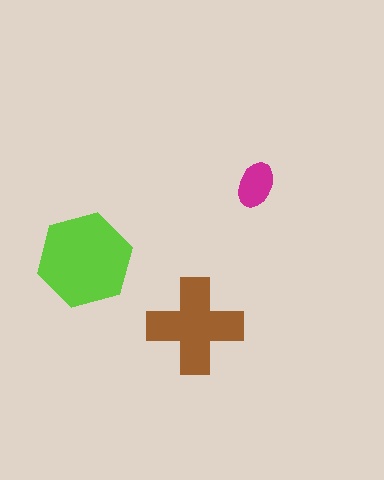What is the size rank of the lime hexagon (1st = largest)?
1st.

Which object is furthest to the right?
The magenta ellipse is rightmost.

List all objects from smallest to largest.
The magenta ellipse, the brown cross, the lime hexagon.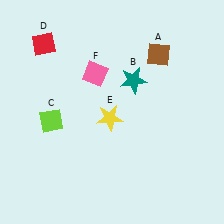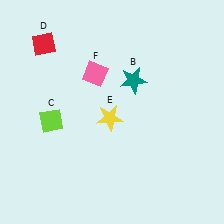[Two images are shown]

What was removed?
The brown diamond (A) was removed in Image 2.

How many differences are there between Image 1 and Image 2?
There is 1 difference between the two images.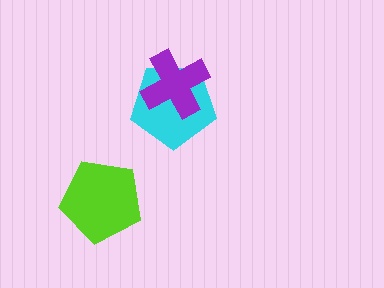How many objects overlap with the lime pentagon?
0 objects overlap with the lime pentagon.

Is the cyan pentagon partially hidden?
Yes, it is partially covered by another shape.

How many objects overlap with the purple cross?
1 object overlaps with the purple cross.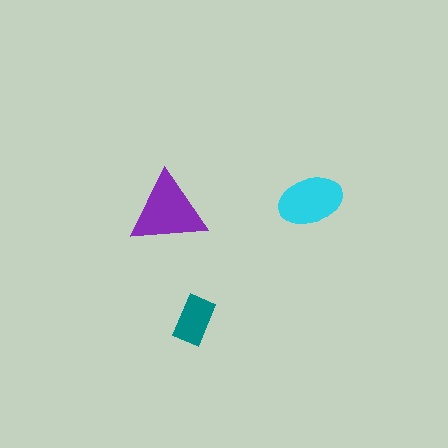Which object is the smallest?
The teal rectangle.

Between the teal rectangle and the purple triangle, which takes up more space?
The purple triangle.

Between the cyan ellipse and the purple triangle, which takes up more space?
The purple triangle.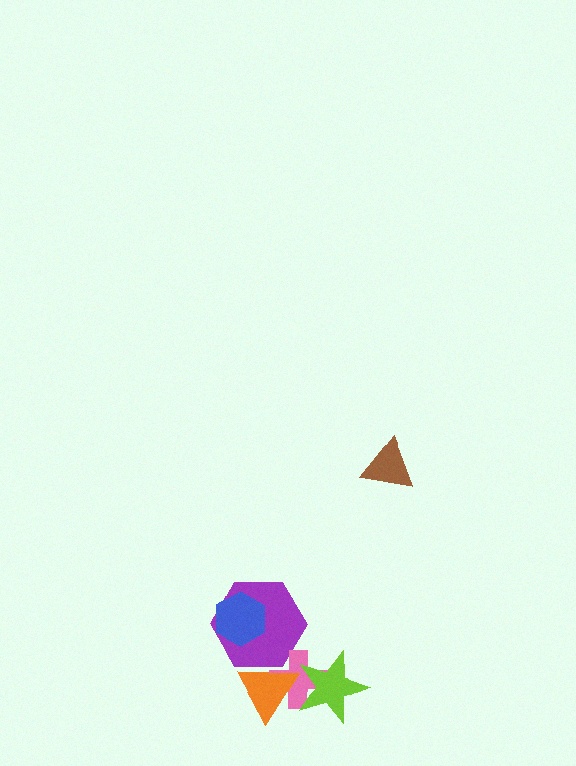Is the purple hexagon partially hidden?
Yes, it is partially covered by another shape.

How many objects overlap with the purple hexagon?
3 objects overlap with the purple hexagon.